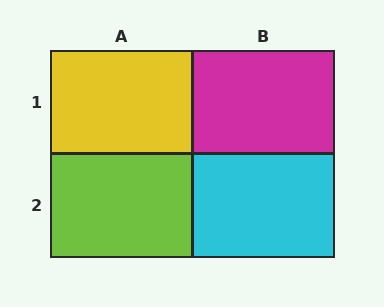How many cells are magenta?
1 cell is magenta.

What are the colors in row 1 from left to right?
Yellow, magenta.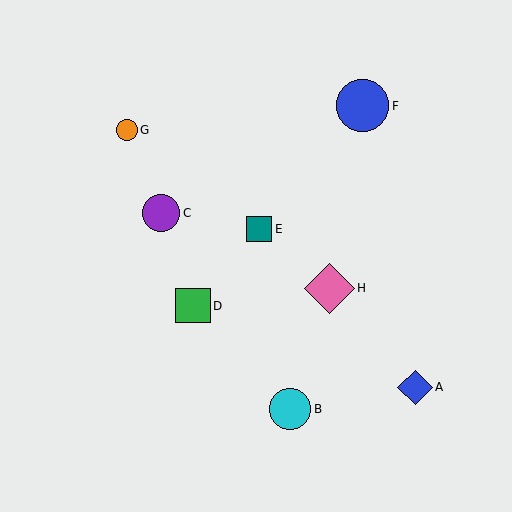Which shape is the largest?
The blue circle (labeled F) is the largest.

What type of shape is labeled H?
Shape H is a pink diamond.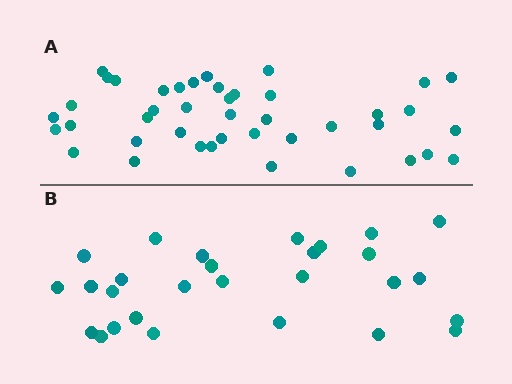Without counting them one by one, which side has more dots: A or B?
Region A (the top region) has more dots.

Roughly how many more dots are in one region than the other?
Region A has approximately 15 more dots than region B.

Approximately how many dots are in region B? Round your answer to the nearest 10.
About 30 dots. (The exact count is 28, which rounds to 30.)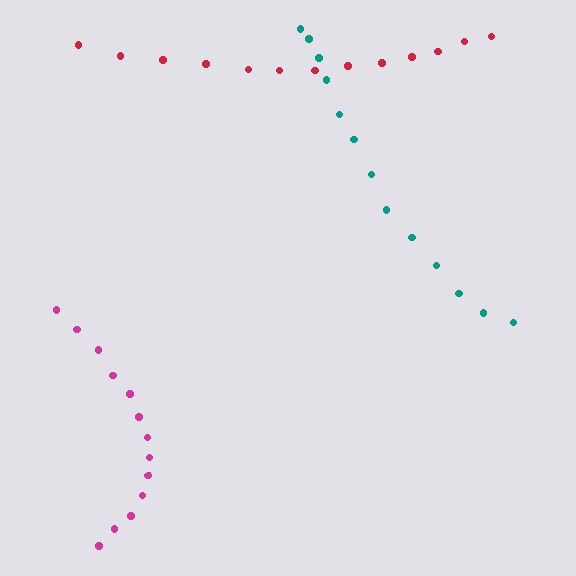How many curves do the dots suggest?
There are 3 distinct paths.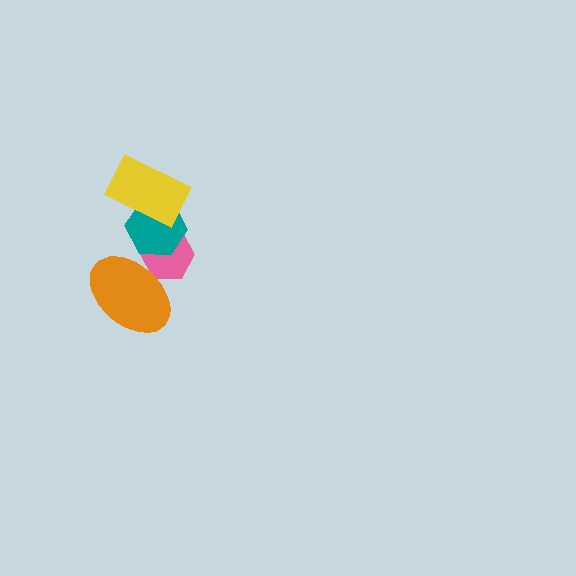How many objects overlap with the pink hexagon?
2 objects overlap with the pink hexagon.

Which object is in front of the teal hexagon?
The yellow rectangle is in front of the teal hexagon.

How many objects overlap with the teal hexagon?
2 objects overlap with the teal hexagon.